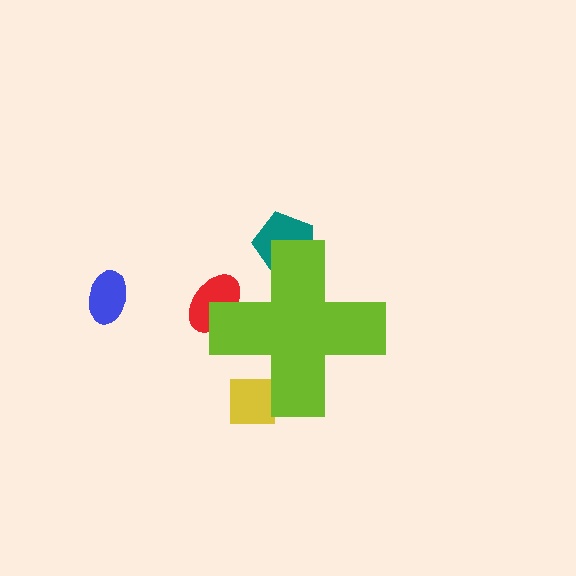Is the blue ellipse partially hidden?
No, the blue ellipse is fully visible.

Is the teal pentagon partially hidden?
Yes, the teal pentagon is partially hidden behind the lime cross.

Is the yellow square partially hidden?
Yes, the yellow square is partially hidden behind the lime cross.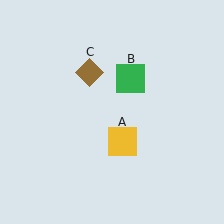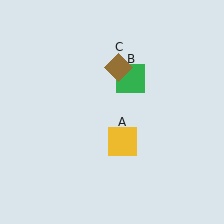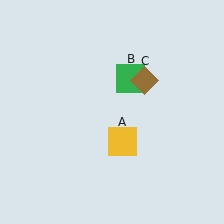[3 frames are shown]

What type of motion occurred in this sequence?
The brown diamond (object C) rotated clockwise around the center of the scene.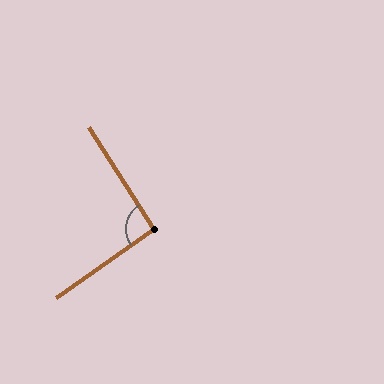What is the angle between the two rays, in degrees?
Approximately 93 degrees.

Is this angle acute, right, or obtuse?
It is approximately a right angle.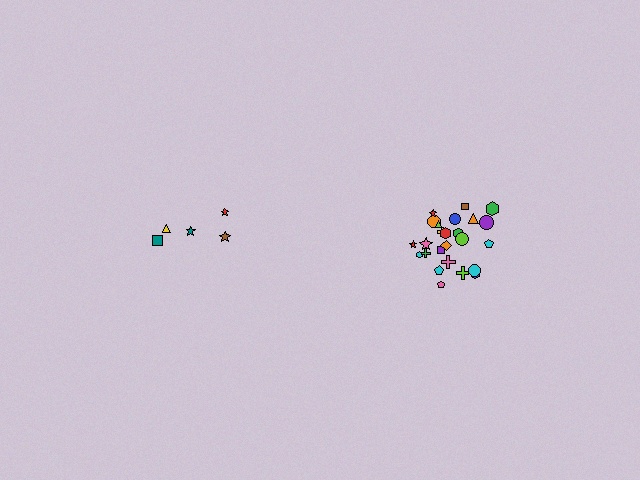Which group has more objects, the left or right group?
The right group.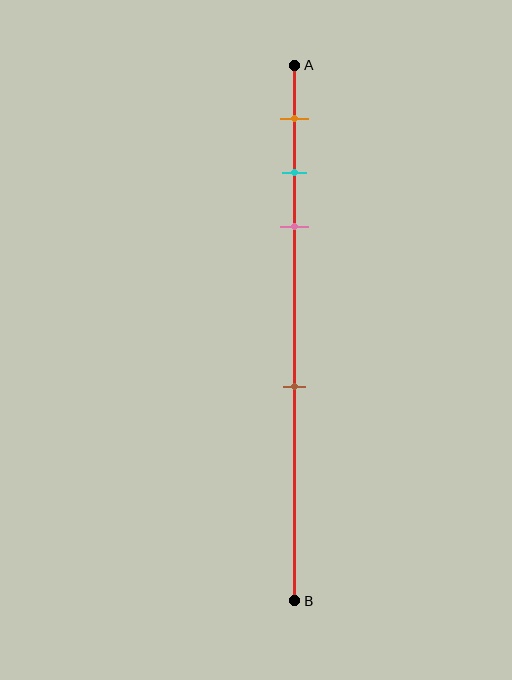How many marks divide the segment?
There are 4 marks dividing the segment.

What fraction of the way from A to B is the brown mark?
The brown mark is approximately 60% (0.6) of the way from A to B.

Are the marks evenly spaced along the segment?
No, the marks are not evenly spaced.